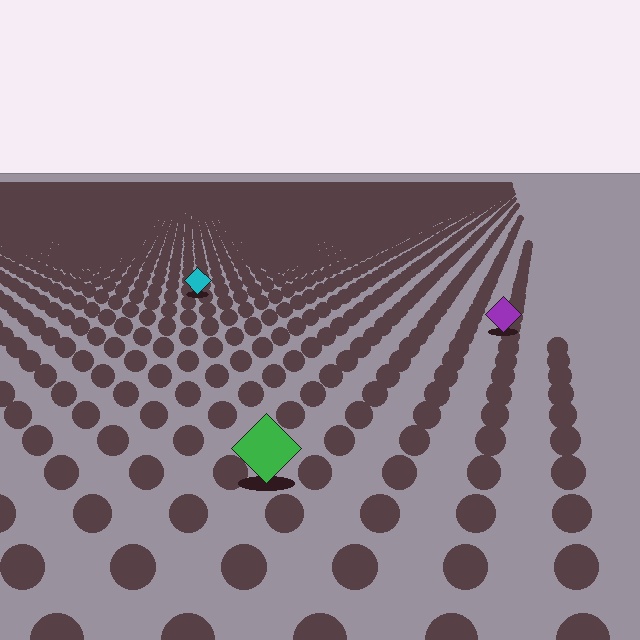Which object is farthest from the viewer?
The cyan diamond is farthest from the viewer. It appears smaller and the ground texture around it is denser.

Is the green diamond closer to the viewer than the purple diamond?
Yes. The green diamond is closer — you can tell from the texture gradient: the ground texture is coarser near it.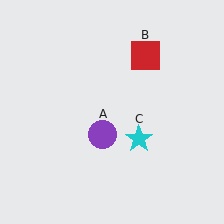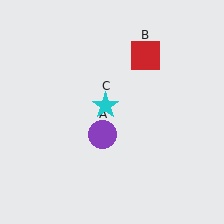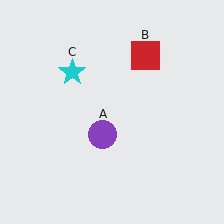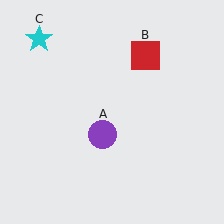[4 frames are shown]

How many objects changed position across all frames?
1 object changed position: cyan star (object C).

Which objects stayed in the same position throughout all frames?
Purple circle (object A) and red square (object B) remained stationary.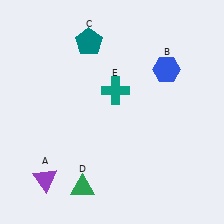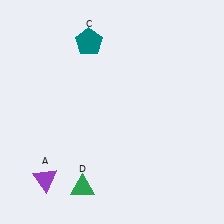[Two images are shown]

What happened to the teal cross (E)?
The teal cross (E) was removed in Image 2. It was in the top-right area of Image 1.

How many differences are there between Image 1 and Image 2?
There are 2 differences between the two images.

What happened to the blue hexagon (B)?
The blue hexagon (B) was removed in Image 2. It was in the top-right area of Image 1.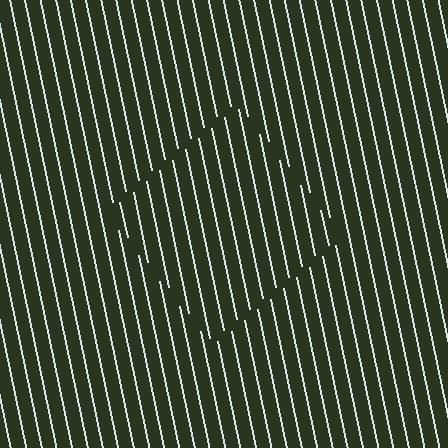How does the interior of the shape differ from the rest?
The interior of the shape contains the same grating, shifted by half a period — the contour is defined by the phase discontinuity where line-ends from the inner and outer gratings abut.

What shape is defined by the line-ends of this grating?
An illusory square. The interior of the shape contains the same grating, shifted by half a period — the contour is defined by the phase discontinuity where line-ends from the inner and outer gratings abut.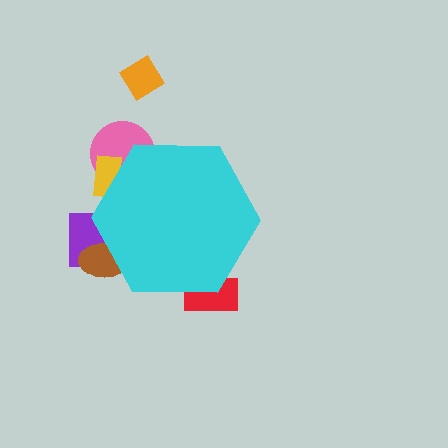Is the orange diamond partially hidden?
No, the orange diamond is fully visible.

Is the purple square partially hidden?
Yes, the purple square is partially hidden behind the cyan hexagon.